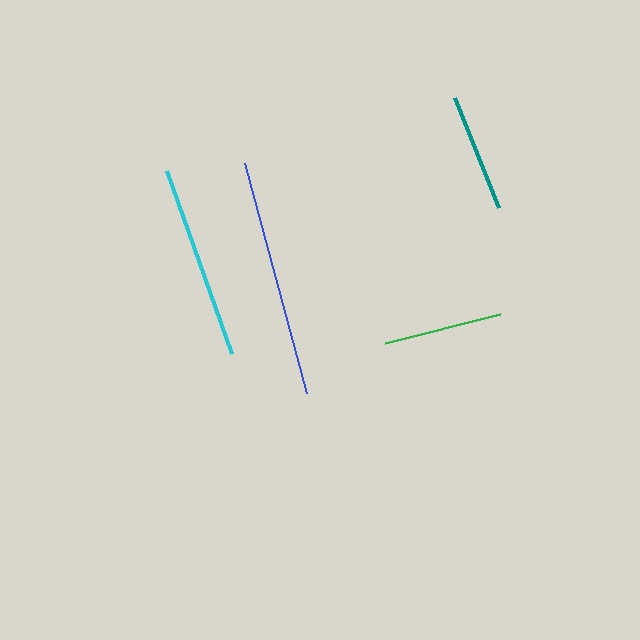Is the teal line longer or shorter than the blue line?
The blue line is longer than the teal line.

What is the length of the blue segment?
The blue segment is approximately 238 pixels long.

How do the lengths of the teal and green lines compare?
The teal and green lines are approximately the same length.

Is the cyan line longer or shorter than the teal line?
The cyan line is longer than the teal line.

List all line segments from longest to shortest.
From longest to shortest: blue, cyan, teal, green.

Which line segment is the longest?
The blue line is the longest at approximately 238 pixels.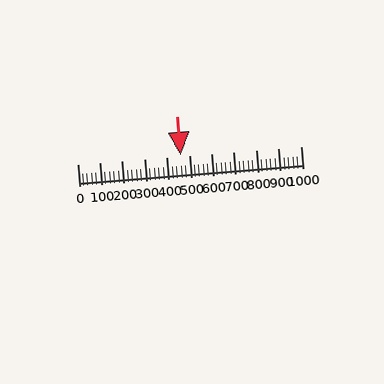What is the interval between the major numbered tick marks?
The major tick marks are spaced 100 units apart.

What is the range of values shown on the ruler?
The ruler shows values from 0 to 1000.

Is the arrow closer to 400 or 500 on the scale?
The arrow is closer to 500.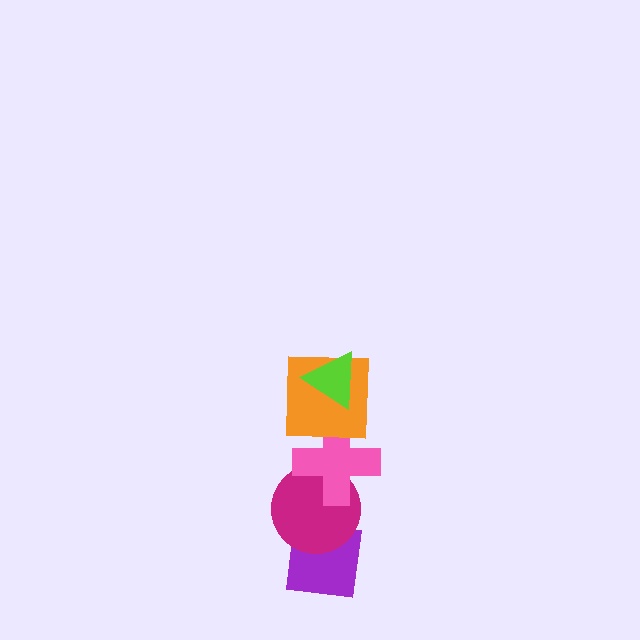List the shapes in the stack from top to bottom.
From top to bottom: the lime triangle, the orange square, the pink cross, the magenta circle, the purple square.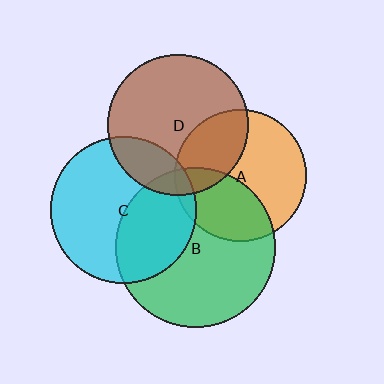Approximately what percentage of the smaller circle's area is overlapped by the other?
Approximately 35%.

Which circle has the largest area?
Circle B (green).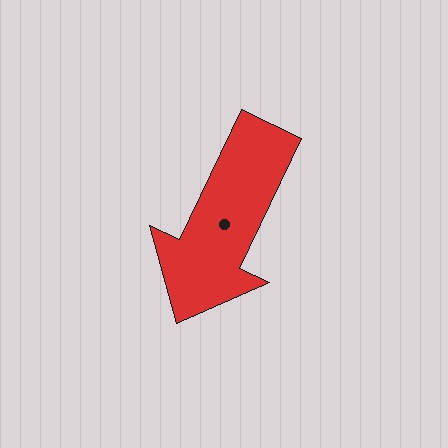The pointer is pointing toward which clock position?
Roughly 7 o'clock.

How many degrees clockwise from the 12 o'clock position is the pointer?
Approximately 205 degrees.